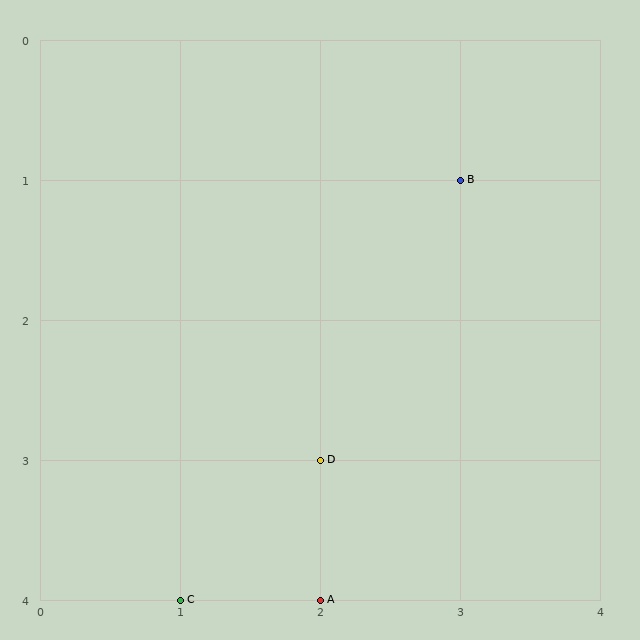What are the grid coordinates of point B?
Point B is at grid coordinates (3, 1).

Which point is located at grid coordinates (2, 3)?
Point D is at (2, 3).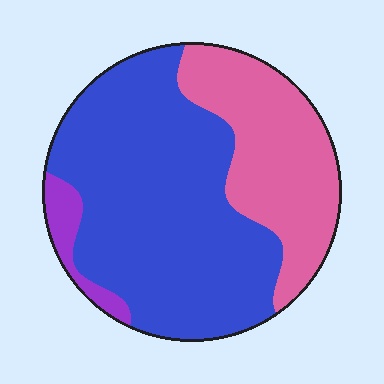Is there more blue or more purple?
Blue.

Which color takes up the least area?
Purple, at roughly 5%.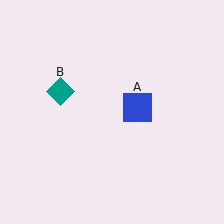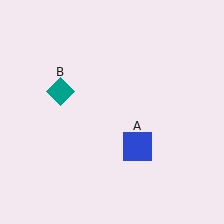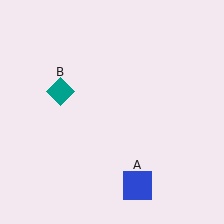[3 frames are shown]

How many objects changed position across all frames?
1 object changed position: blue square (object A).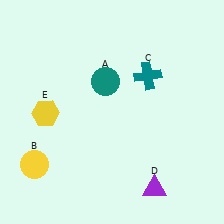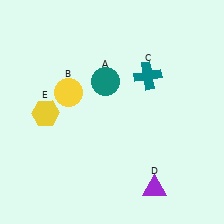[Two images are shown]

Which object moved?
The yellow circle (B) moved up.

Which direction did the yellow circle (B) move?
The yellow circle (B) moved up.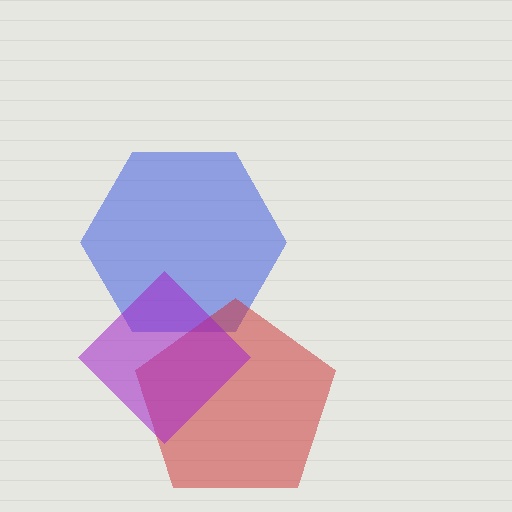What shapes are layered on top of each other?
The layered shapes are: a blue hexagon, a red pentagon, a purple diamond.